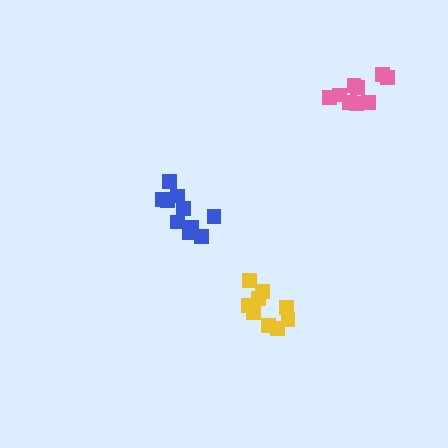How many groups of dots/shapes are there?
There are 3 groups.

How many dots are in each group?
Group 1: 9 dots, Group 2: 11 dots, Group 3: 10 dots (30 total).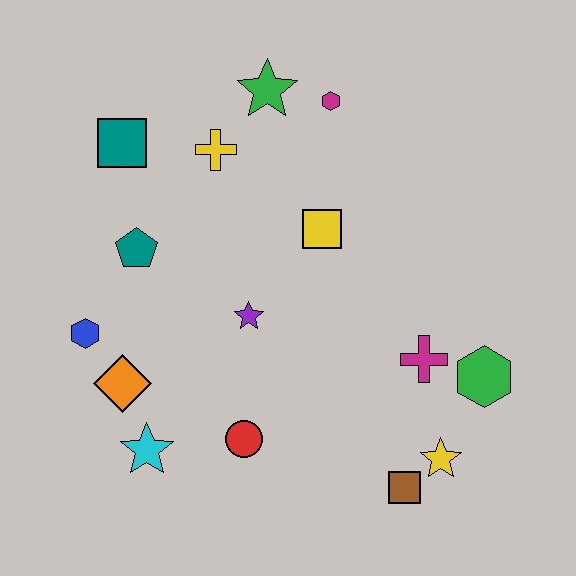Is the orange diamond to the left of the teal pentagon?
Yes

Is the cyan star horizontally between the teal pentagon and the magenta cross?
Yes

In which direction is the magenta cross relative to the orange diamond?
The magenta cross is to the right of the orange diamond.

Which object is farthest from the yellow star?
The teal square is farthest from the yellow star.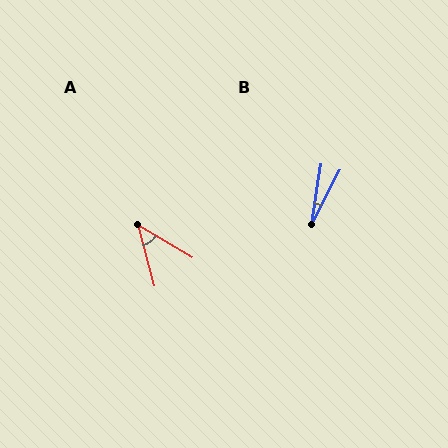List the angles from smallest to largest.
B (19°), A (44°).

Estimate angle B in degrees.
Approximately 19 degrees.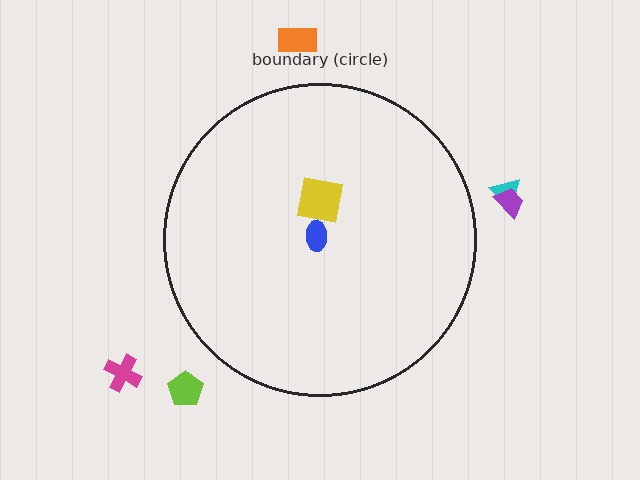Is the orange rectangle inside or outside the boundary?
Outside.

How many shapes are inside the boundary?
2 inside, 5 outside.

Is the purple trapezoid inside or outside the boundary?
Outside.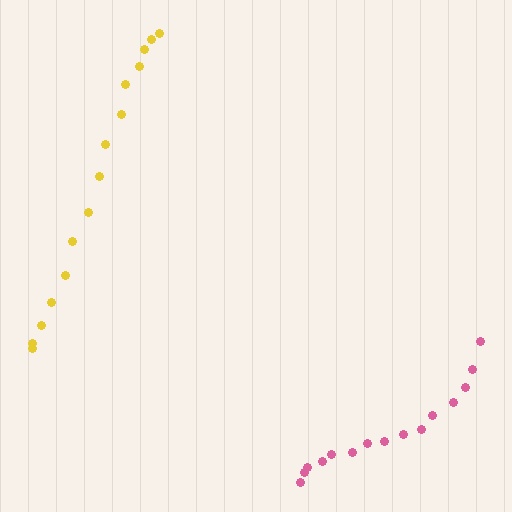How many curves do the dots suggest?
There are 2 distinct paths.